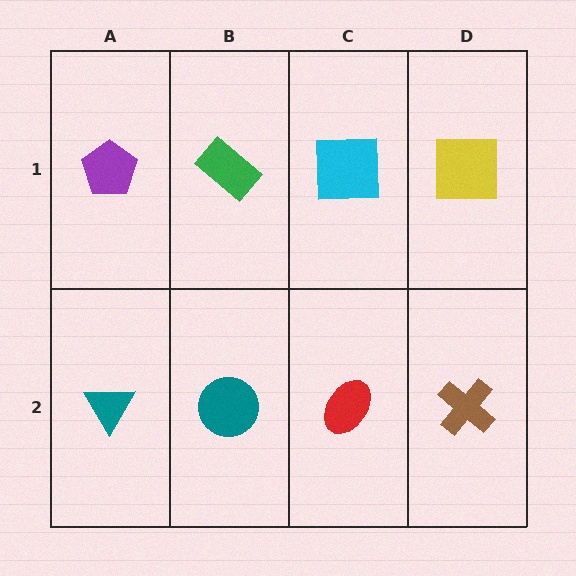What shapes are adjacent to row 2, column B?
A green rectangle (row 1, column B), a teal triangle (row 2, column A), a red ellipse (row 2, column C).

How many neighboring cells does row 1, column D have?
2.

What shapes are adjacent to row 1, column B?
A teal circle (row 2, column B), a purple pentagon (row 1, column A), a cyan square (row 1, column C).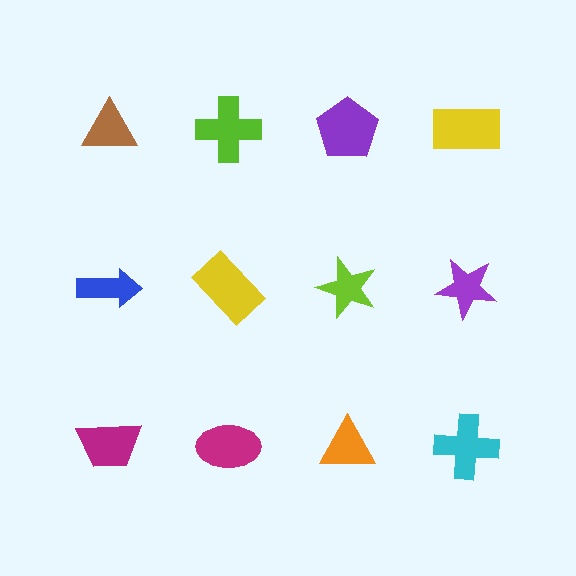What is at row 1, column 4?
A yellow rectangle.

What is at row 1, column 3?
A purple pentagon.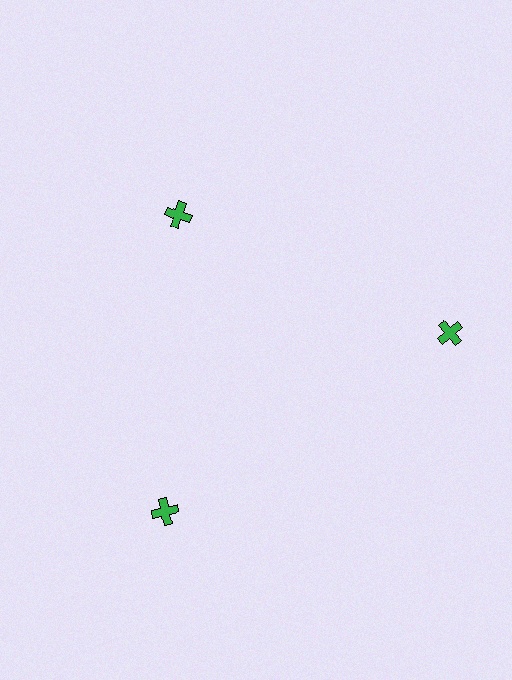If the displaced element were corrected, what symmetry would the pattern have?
It would have 3-fold rotational symmetry — the pattern would map onto itself every 120 degrees.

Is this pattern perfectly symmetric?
No. The 3 green crosses are arranged in a ring, but one element near the 11 o'clock position is pulled inward toward the center, breaking the 3-fold rotational symmetry.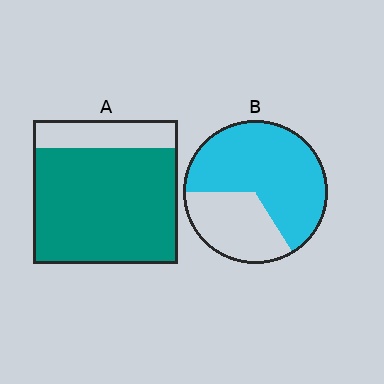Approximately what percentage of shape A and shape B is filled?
A is approximately 80% and B is approximately 65%.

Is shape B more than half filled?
Yes.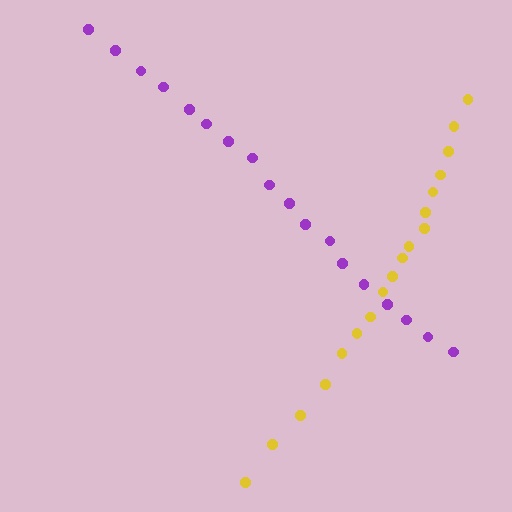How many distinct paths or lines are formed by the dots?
There are 2 distinct paths.